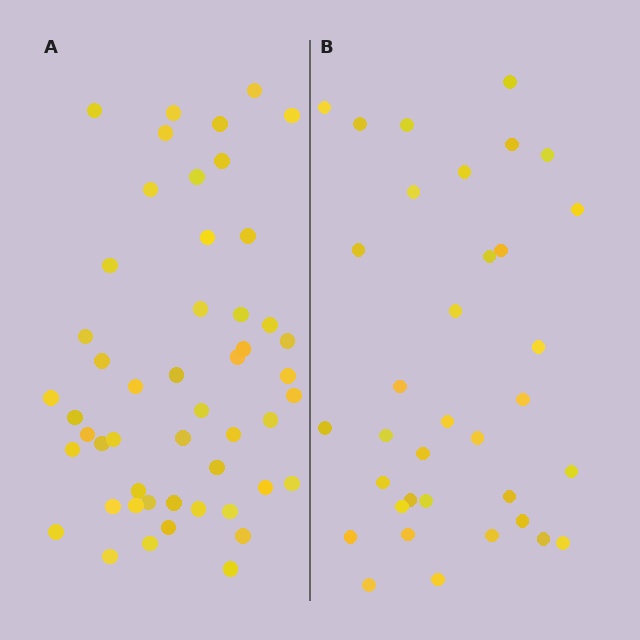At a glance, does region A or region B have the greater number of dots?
Region A (the left region) has more dots.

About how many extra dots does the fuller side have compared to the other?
Region A has approximately 15 more dots than region B.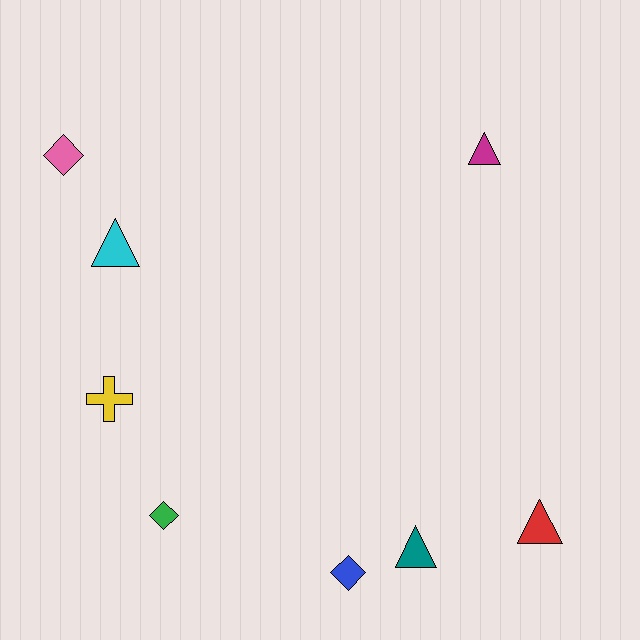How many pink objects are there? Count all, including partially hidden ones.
There is 1 pink object.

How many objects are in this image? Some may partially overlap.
There are 8 objects.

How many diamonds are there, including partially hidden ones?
There are 3 diamonds.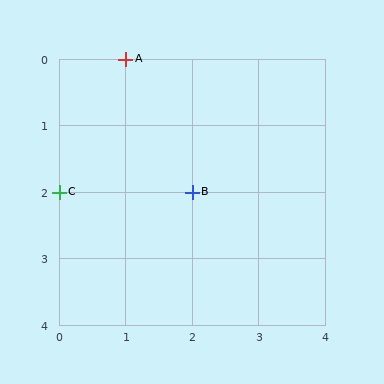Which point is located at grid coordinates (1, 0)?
Point A is at (1, 0).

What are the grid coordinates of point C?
Point C is at grid coordinates (0, 2).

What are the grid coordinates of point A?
Point A is at grid coordinates (1, 0).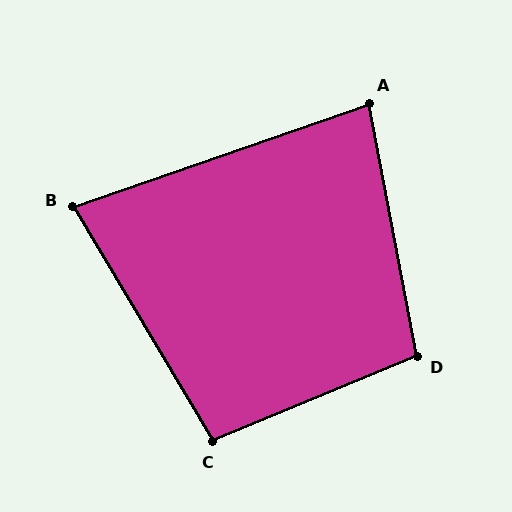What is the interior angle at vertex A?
Approximately 82 degrees (acute).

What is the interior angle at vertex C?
Approximately 98 degrees (obtuse).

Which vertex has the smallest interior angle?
B, at approximately 78 degrees.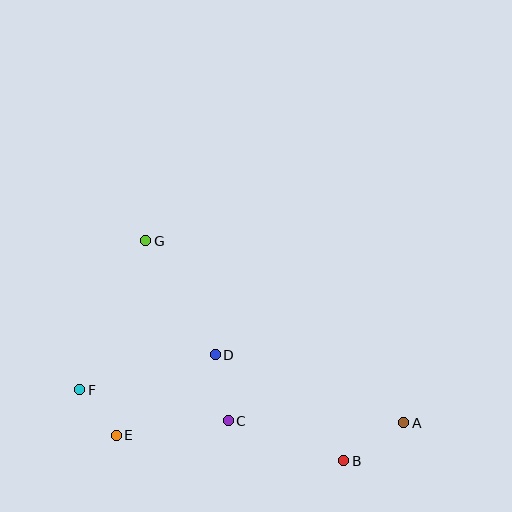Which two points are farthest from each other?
Points A and F are farthest from each other.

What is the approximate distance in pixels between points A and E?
The distance between A and E is approximately 288 pixels.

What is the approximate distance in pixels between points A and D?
The distance between A and D is approximately 201 pixels.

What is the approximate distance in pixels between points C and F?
The distance between C and F is approximately 152 pixels.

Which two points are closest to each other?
Points E and F are closest to each other.